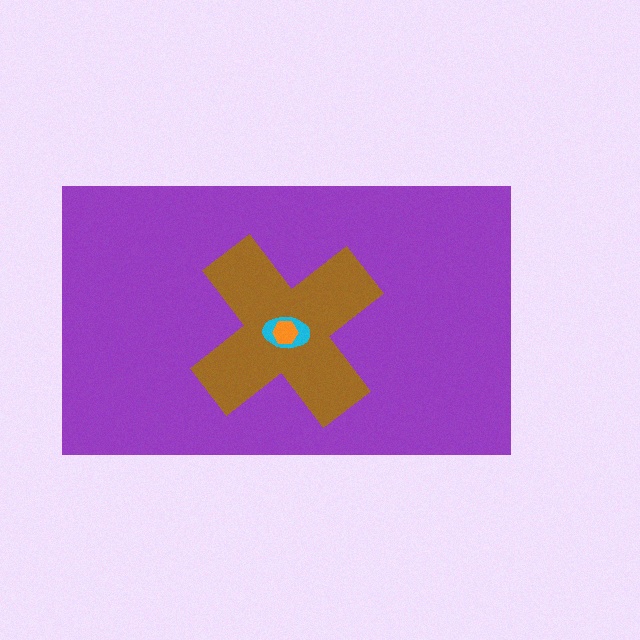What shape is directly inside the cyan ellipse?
The orange hexagon.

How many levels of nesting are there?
4.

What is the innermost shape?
The orange hexagon.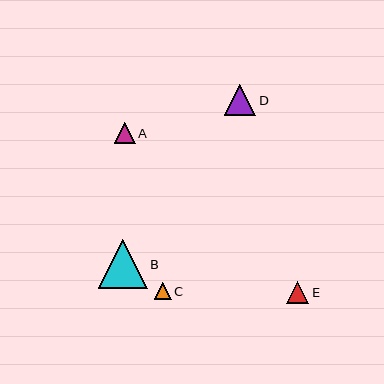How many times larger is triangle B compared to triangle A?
Triangle B is approximately 2.3 times the size of triangle A.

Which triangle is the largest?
Triangle B is the largest with a size of approximately 49 pixels.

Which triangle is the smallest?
Triangle C is the smallest with a size of approximately 17 pixels.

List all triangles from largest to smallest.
From largest to smallest: B, D, E, A, C.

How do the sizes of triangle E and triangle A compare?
Triangle E and triangle A are approximately the same size.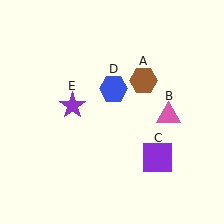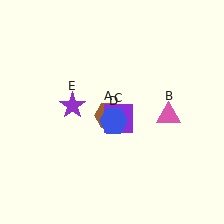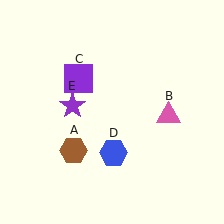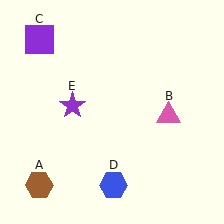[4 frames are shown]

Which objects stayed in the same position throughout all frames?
Pink triangle (object B) and purple star (object E) remained stationary.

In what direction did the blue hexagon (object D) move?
The blue hexagon (object D) moved down.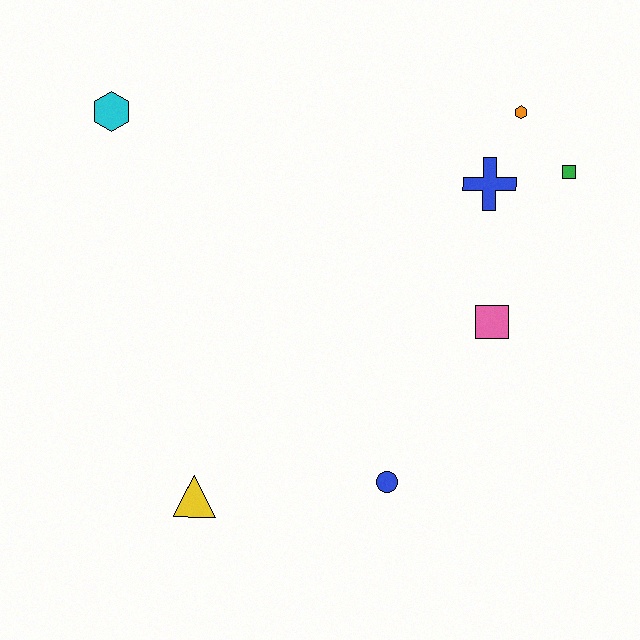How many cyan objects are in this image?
There is 1 cyan object.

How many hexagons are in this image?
There are 2 hexagons.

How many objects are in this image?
There are 7 objects.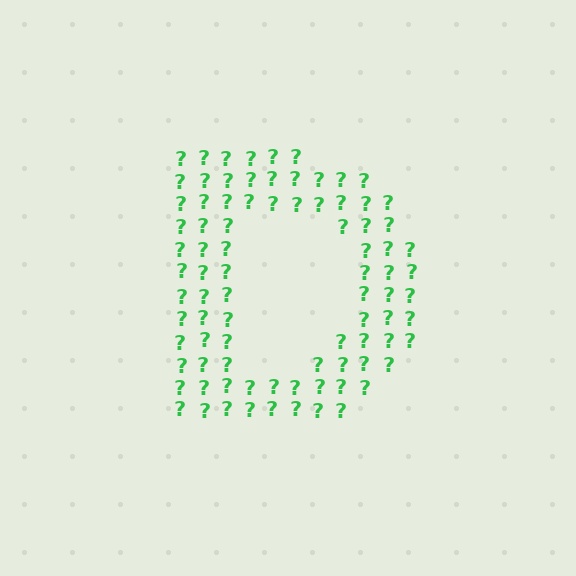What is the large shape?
The large shape is the letter D.